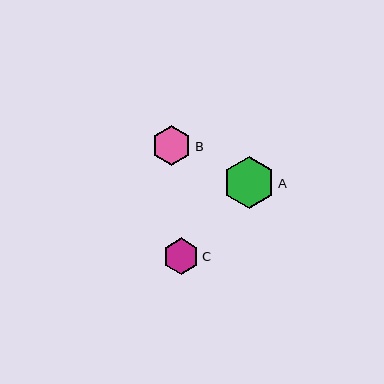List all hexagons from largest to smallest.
From largest to smallest: A, B, C.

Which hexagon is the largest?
Hexagon A is the largest with a size of approximately 52 pixels.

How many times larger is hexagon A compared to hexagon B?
Hexagon A is approximately 1.3 times the size of hexagon B.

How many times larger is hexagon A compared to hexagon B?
Hexagon A is approximately 1.3 times the size of hexagon B.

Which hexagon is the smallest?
Hexagon C is the smallest with a size of approximately 37 pixels.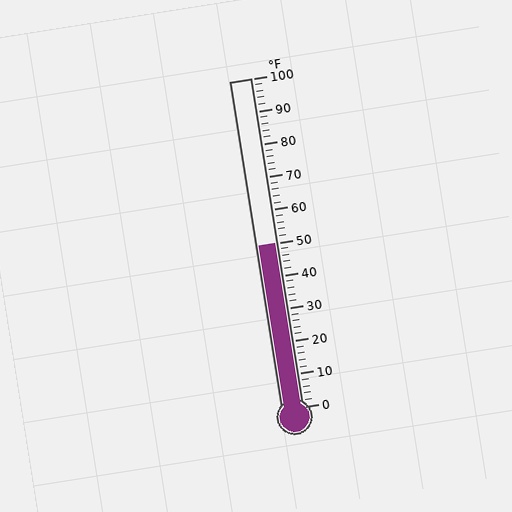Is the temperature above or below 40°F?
The temperature is above 40°F.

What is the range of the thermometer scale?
The thermometer scale ranges from 0°F to 100°F.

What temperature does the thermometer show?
The thermometer shows approximately 50°F.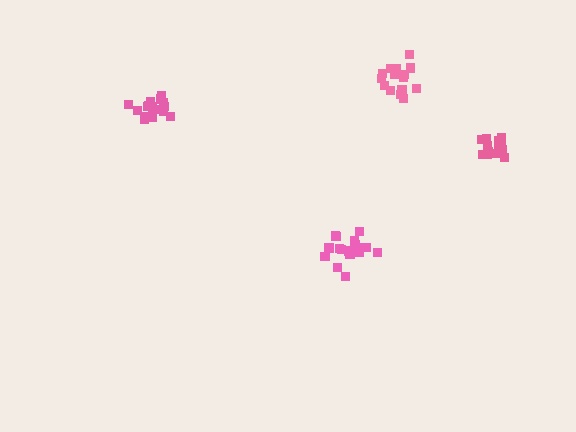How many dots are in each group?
Group 1: 17 dots, Group 2: 21 dots, Group 3: 17 dots, Group 4: 17 dots (72 total).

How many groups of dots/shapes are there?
There are 4 groups.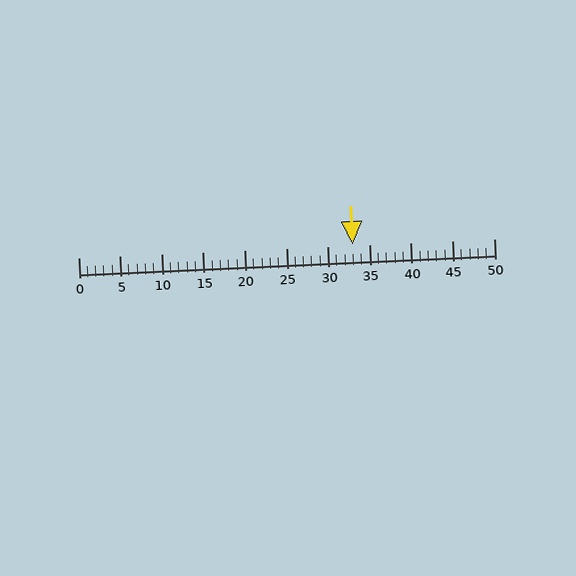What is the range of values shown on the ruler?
The ruler shows values from 0 to 50.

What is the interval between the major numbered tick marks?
The major tick marks are spaced 5 units apart.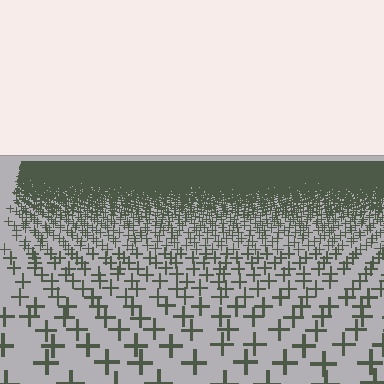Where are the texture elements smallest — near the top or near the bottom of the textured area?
Near the top.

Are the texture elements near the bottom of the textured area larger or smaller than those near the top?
Larger. Near the bottom, elements are closer to the viewer and appear at a bigger on-screen size.